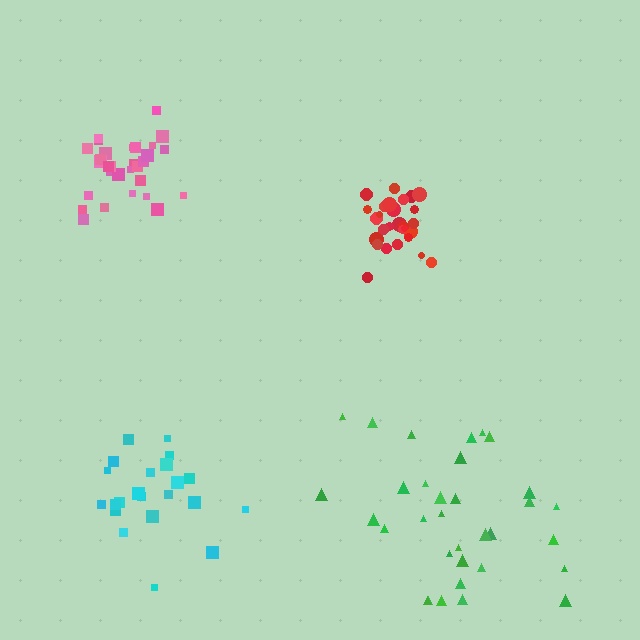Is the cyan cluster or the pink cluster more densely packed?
Pink.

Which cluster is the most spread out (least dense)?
Green.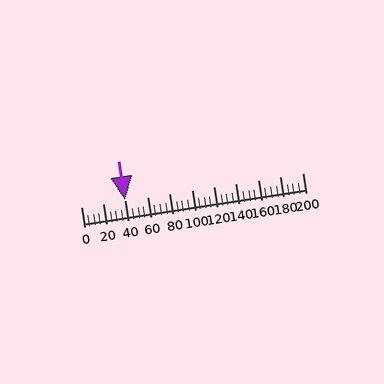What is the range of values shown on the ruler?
The ruler shows values from 0 to 200.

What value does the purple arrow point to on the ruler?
The purple arrow points to approximately 40.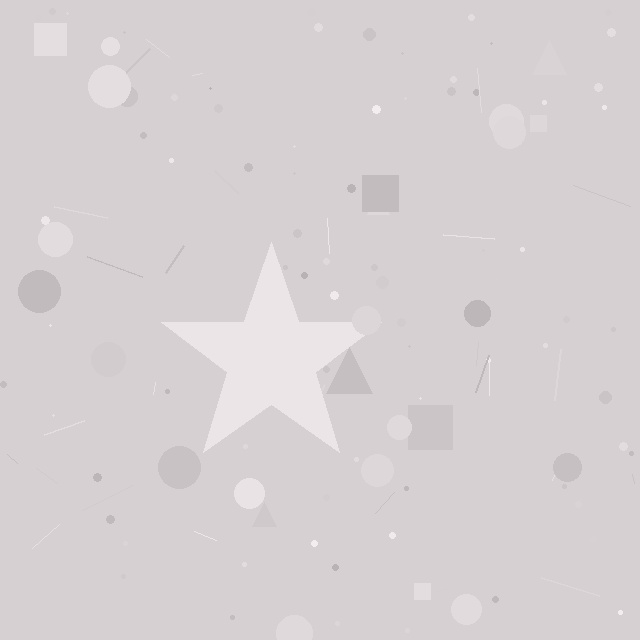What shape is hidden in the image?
A star is hidden in the image.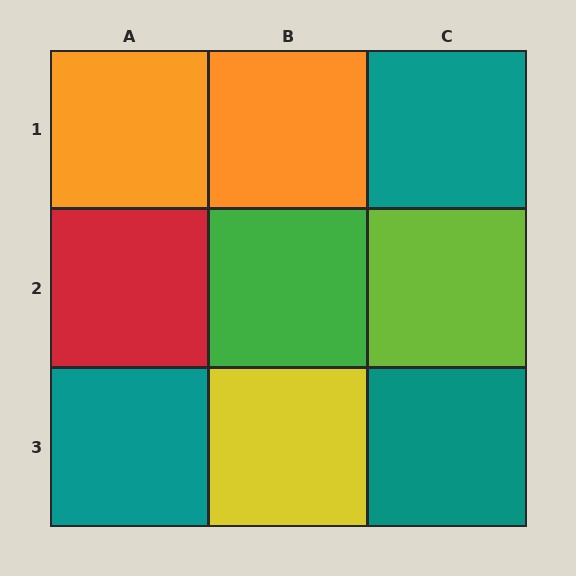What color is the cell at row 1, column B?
Orange.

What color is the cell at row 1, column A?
Orange.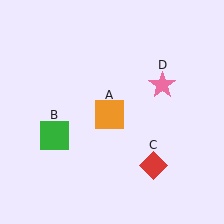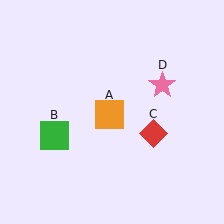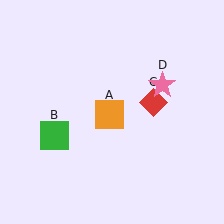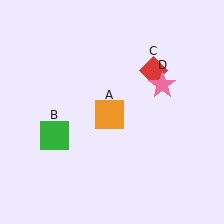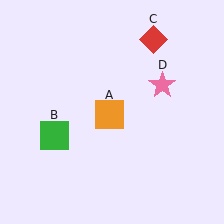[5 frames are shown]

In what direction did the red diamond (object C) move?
The red diamond (object C) moved up.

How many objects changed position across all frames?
1 object changed position: red diamond (object C).